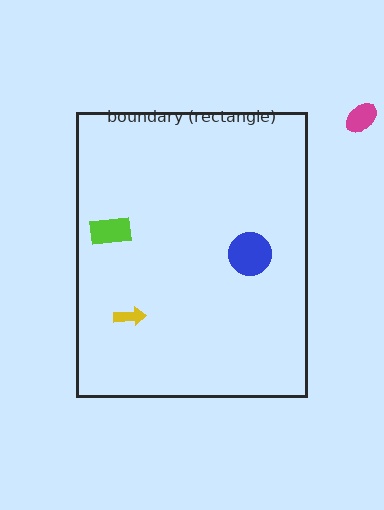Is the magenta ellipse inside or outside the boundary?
Outside.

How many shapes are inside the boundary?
3 inside, 1 outside.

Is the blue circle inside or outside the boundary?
Inside.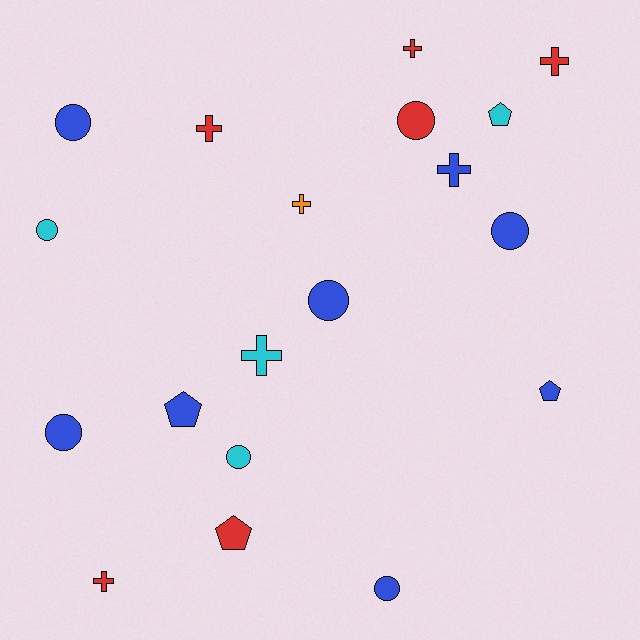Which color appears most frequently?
Blue, with 8 objects.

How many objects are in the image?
There are 19 objects.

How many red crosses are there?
There are 4 red crosses.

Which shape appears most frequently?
Circle, with 8 objects.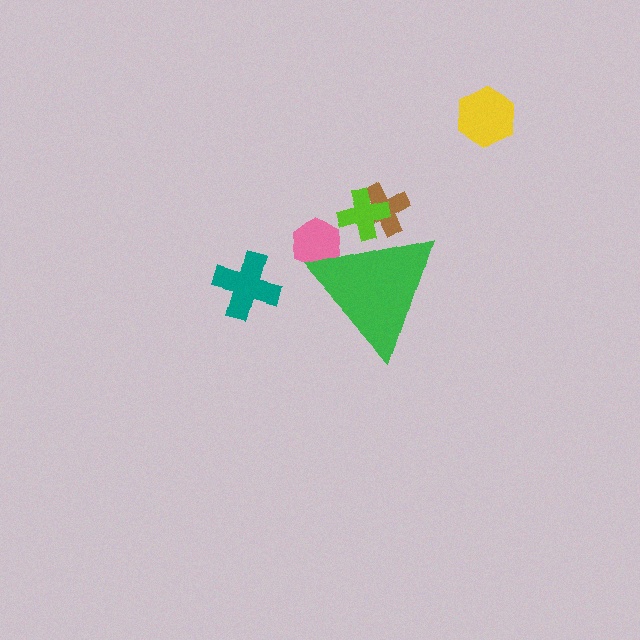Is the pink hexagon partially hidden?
Yes, the pink hexagon is partially hidden behind the green triangle.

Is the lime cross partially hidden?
Yes, the lime cross is partially hidden behind the green triangle.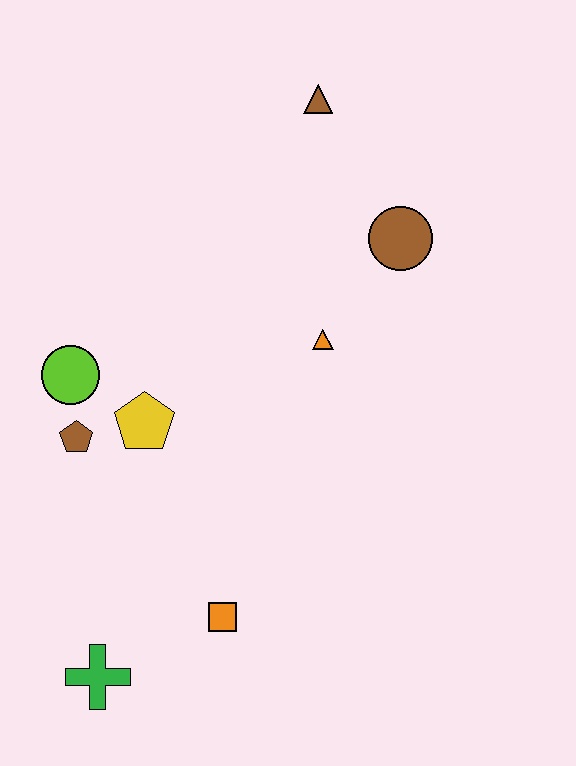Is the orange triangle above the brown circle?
No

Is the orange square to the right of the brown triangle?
No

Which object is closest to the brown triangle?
The brown circle is closest to the brown triangle.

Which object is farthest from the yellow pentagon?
The brown triangle is farthest from the yellow pentagon.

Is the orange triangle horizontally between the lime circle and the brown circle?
Yes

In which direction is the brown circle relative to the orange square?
The brown circle is above the orange square.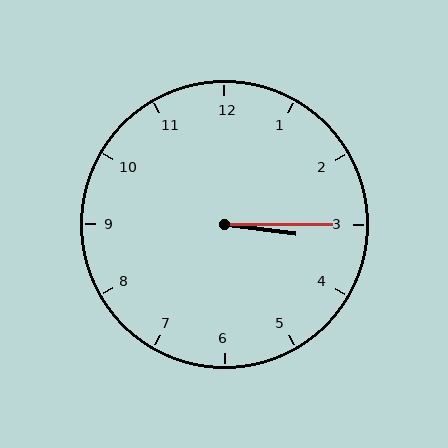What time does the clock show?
3:15.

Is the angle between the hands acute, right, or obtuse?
It is acute.